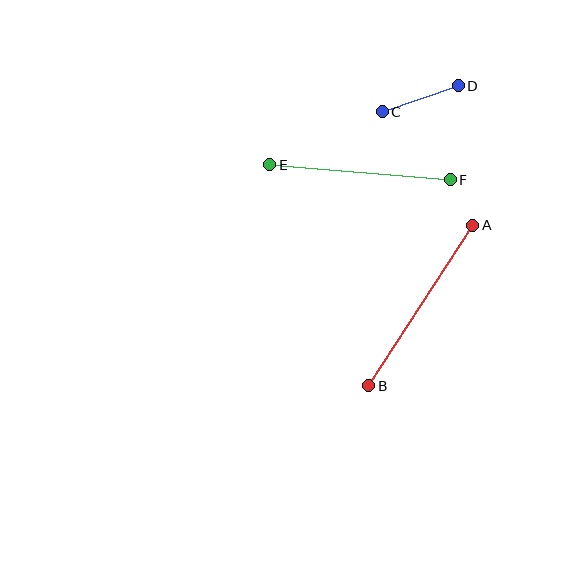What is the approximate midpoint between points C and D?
The midpoint is at approximately (420, 99) pixels.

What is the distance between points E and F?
The distance is approximately 181 pixels.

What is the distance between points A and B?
The distance is approximately 191 pixels.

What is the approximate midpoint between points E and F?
The midpoint is at approximately (360, 172) pixels.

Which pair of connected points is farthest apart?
Points A and B are farthest apart.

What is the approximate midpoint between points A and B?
The midpoint is at approximately (421, 305) pixels.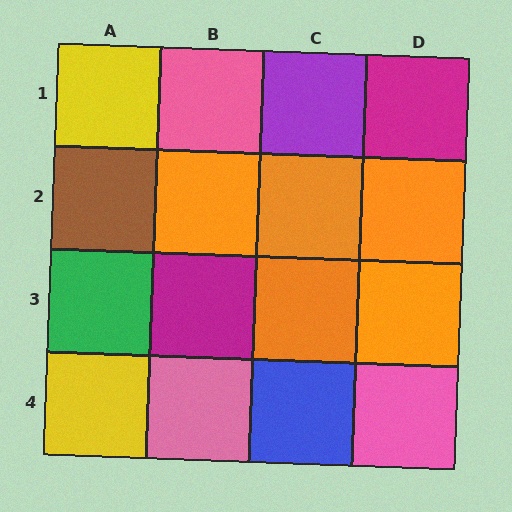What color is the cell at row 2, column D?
Orange.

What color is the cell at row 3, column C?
Orange.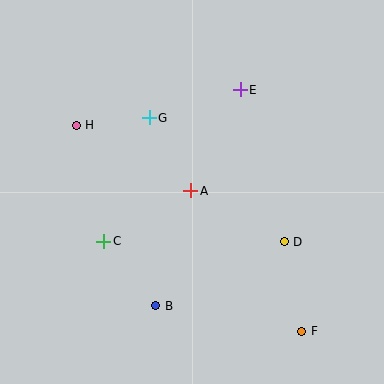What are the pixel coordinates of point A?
Point A is at (191, 191).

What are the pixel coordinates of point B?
Point B is at (156, 306).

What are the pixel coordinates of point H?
Point H is at (76, 125).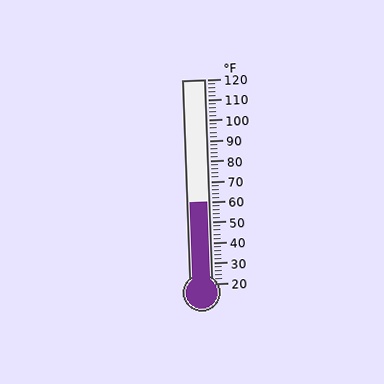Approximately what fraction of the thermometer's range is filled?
The thermometer is filled to approximately 40% of its range.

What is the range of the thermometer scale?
The thermometer scale ranges from 20°F to 120°F.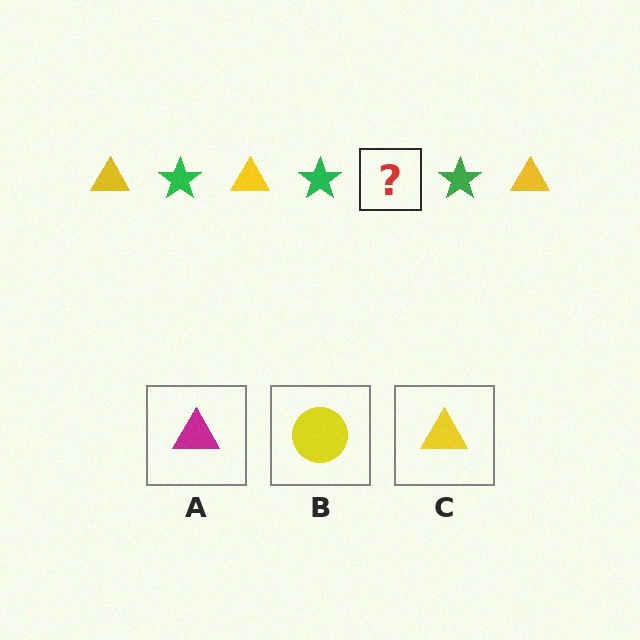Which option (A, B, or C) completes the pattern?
C.